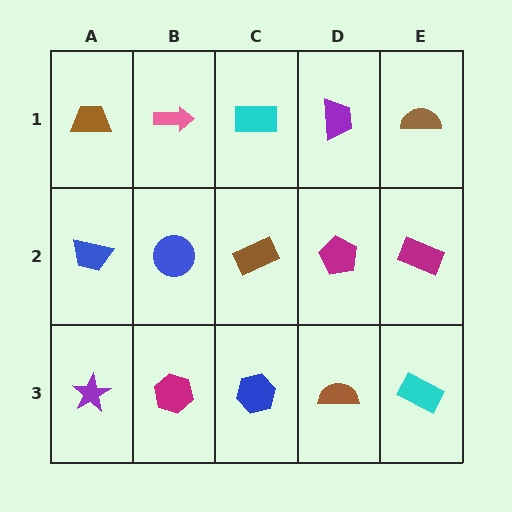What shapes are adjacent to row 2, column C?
A cyan rectangle (row 1, column C), a blue hexagon (row 3, column C), a blue circle (row 2, column B), a magenta pentagon (row 2, column D).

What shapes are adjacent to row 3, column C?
A brown rectangle (row 2, column C), a magenta hexagon (row 3, column B), a brown semicircle (row 3, column D).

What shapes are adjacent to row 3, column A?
A blue trapezoid (row 2, column A), a magenta hexagon (row 3, column B).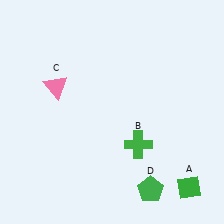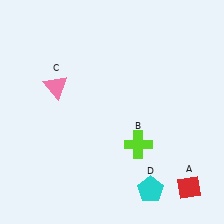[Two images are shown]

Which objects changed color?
A changed from green to red. B changed from green to lime. D changed from green to cyan.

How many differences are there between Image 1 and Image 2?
There are 3 differences between the two images.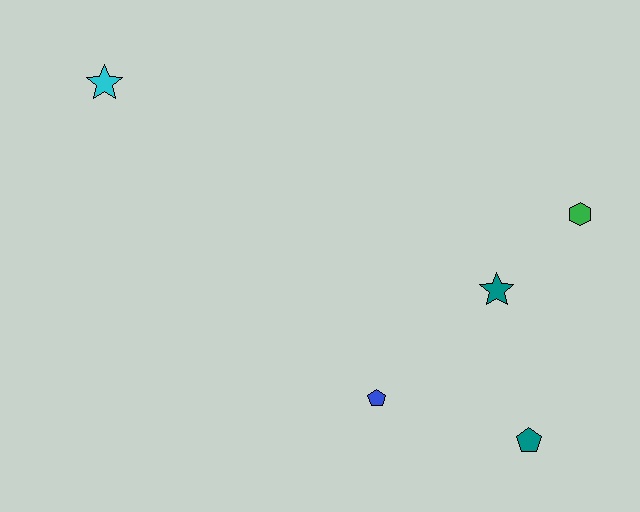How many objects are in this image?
There are 5 objects.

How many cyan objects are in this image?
There is 1 cyan object.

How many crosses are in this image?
There are no crosses.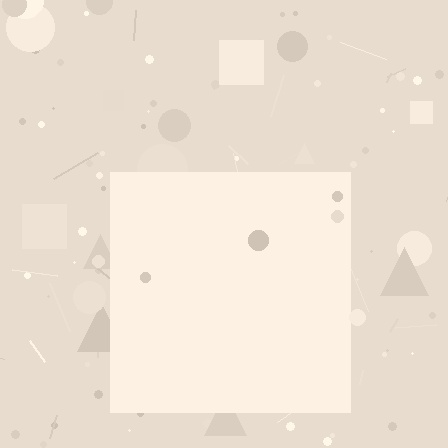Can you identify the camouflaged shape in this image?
The camouflaged shape is a square.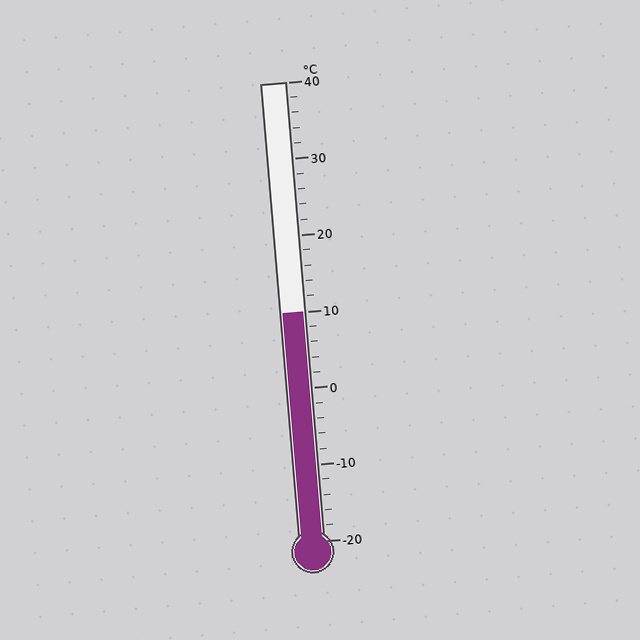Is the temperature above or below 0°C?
The temperature is above 0°C.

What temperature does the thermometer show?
The thermometer shows approximately 10°C.